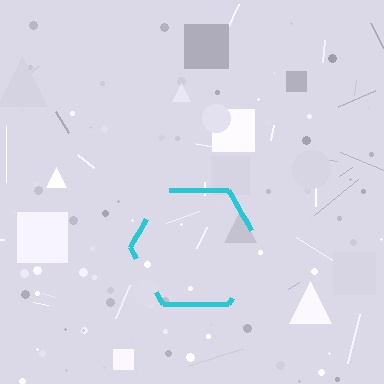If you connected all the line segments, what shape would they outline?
They would outline a hexagon.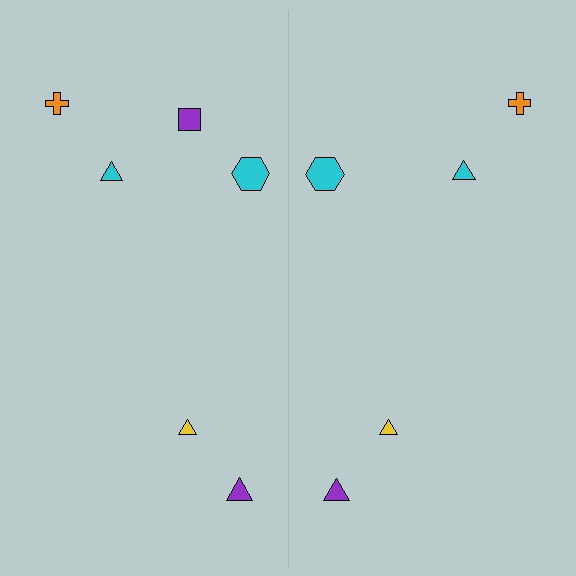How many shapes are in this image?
There are 11 shapes in this image.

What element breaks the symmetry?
A purple square is missing from the right side.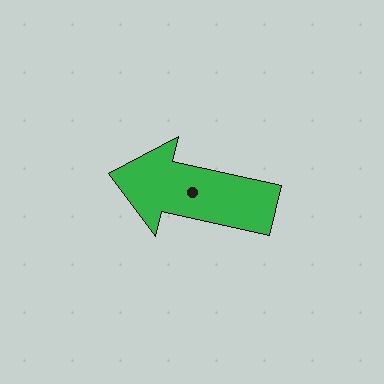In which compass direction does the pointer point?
West.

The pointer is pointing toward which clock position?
Roughly 9 o'clock.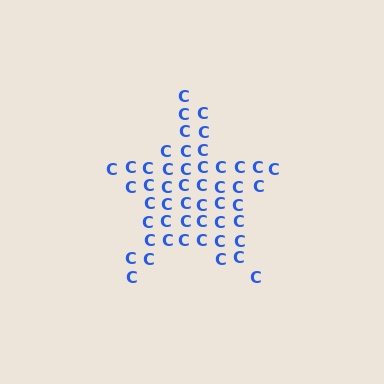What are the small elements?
The small elements are letter C's.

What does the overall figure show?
The overall figure shows a star.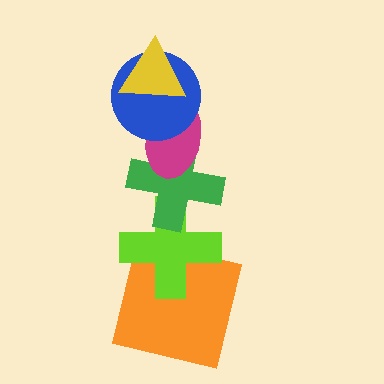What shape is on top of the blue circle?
The yellow triangle is on top of the blue circle.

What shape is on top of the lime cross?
The green cross is on top of the lime cross.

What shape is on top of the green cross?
The magenta ellipse is on top of the green cross.